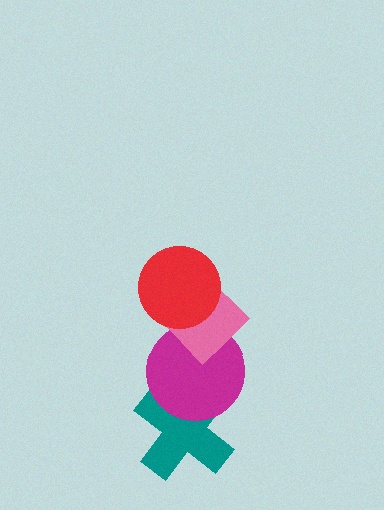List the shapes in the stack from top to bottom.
From top to bottom: the red circle, the pink diamond, the magenta circle, the teal cross.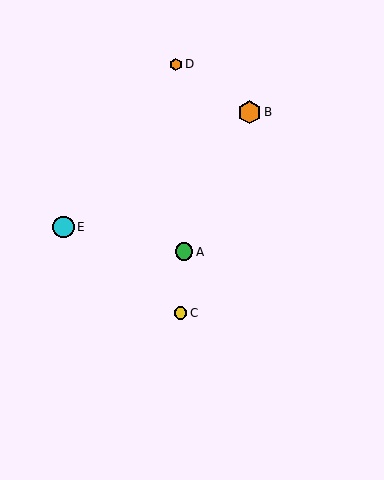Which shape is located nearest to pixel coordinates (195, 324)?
The yellow circle (labeled C) at (180, 313) is nearest to that location.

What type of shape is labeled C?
Shape C is a yellow circle.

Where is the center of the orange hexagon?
The center of the orange hexagon is at (176, 64).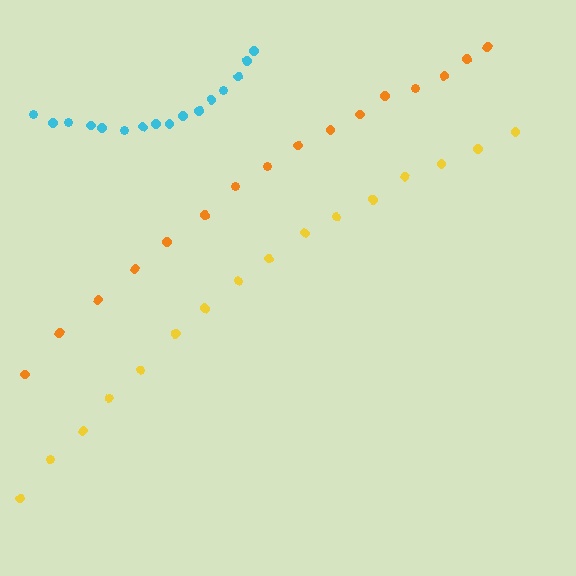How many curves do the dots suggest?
There are 3 distinct paths.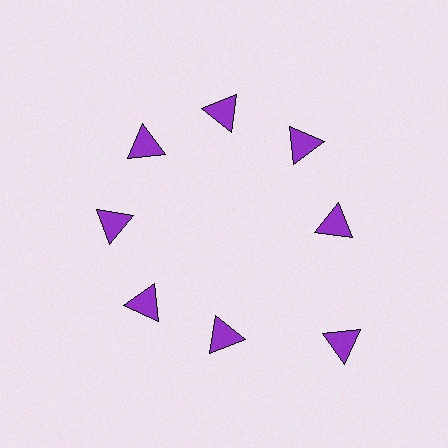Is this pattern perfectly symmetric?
No. The 8 purple triangles are arranged in a ring, but one element near the 4 o'clock position is pushed outward from the center, breaking the 8-fold rotational symmetry.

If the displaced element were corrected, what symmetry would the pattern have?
It would have 8-fold rotational symmetry — the pattern would map onto itself every 45 degrees.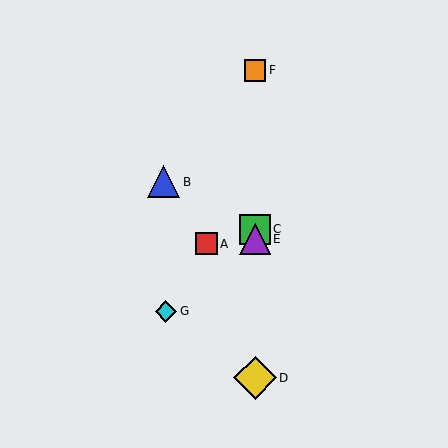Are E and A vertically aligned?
No, E is at x≈255 and A is at x≈207.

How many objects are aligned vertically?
4 objects (C, D, E, F) are aligned vertically.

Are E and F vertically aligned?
Yes, both are at x≈255.